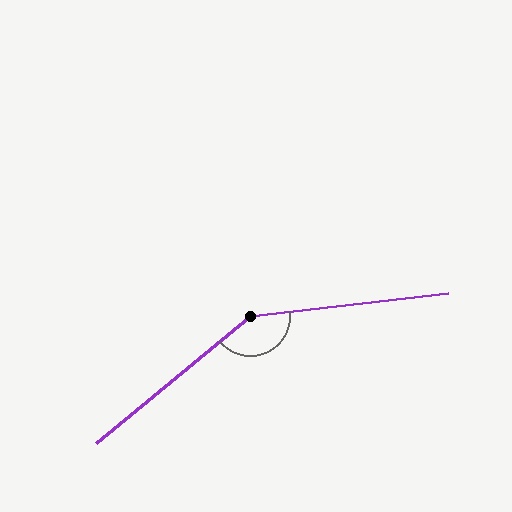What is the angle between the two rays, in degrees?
Approximately 147 degrees.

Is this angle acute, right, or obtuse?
It is obtuse.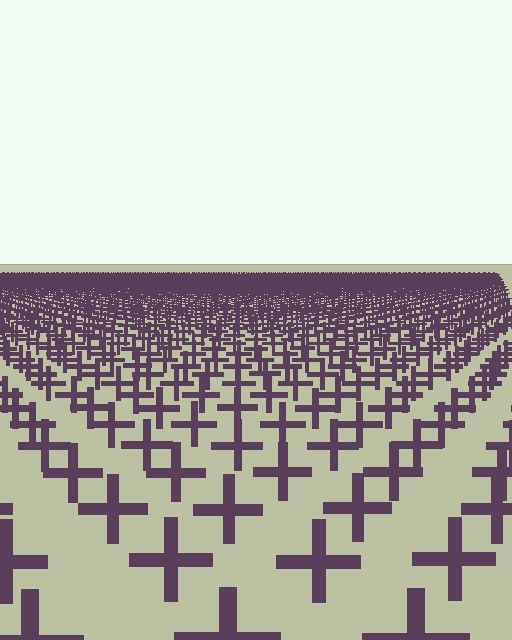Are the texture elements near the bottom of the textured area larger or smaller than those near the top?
Larger. Near the bottom, elements are closer to the viewer and appear at a bigger on-screen size.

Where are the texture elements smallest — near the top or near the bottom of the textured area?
Near the top.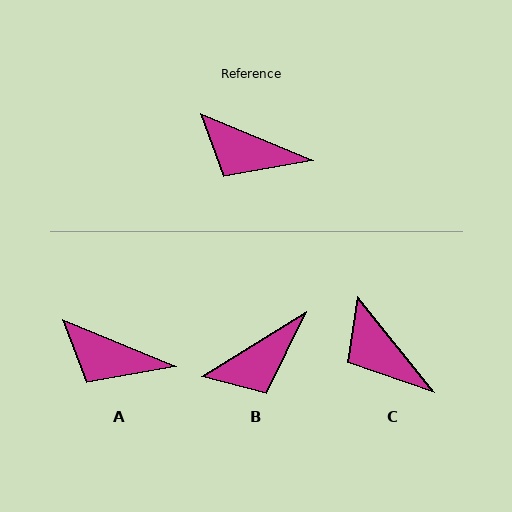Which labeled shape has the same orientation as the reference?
A.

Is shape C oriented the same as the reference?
No, it is off by about 29 degrees.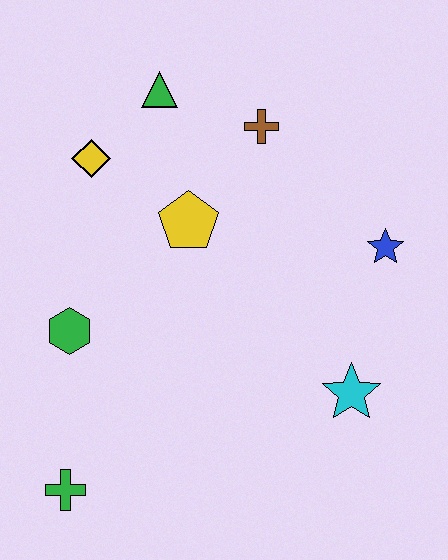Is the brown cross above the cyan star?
Yes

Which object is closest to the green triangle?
The yellow diamond is closest to the green triangle.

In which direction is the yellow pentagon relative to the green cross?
The yellow pentagon is above the green cross.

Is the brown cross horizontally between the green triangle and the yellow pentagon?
No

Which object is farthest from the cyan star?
The green triangle is farthest from the cyan star.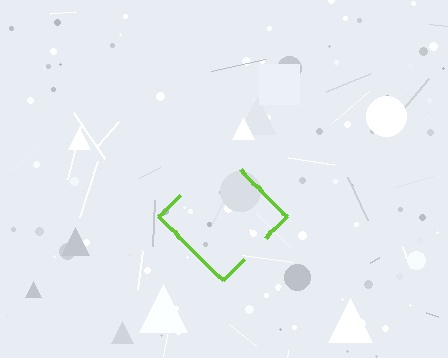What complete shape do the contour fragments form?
The contour fragments form a diamond.